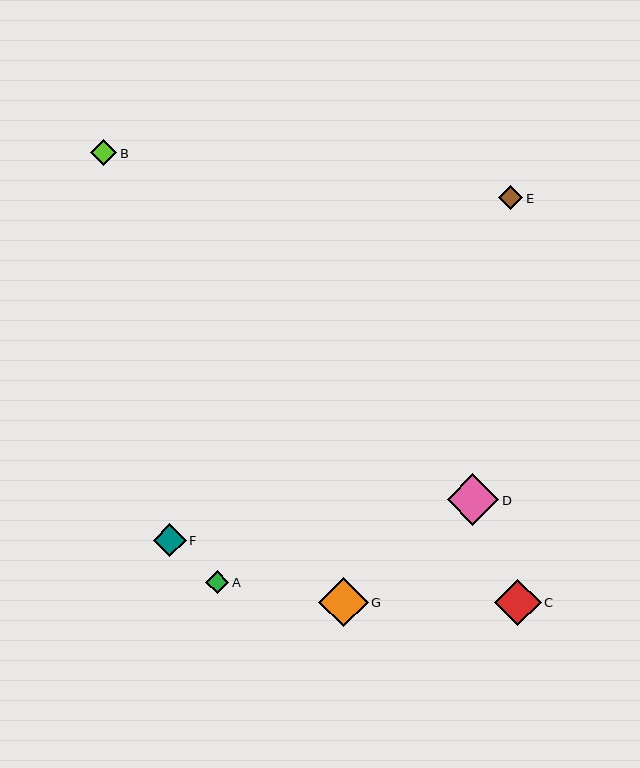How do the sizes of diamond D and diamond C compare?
Diamond D and diamond C are approximately the same size.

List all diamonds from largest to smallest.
From largest to smallest: D, G, C, F, B, E, A.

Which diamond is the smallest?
Diamond A is the smallest with a size of approximately 23 pixels.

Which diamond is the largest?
Diamond D is the largest with a size of approximately 51 pixels.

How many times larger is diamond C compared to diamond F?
Diamond C is approximately 1.4 times the size of diamond F.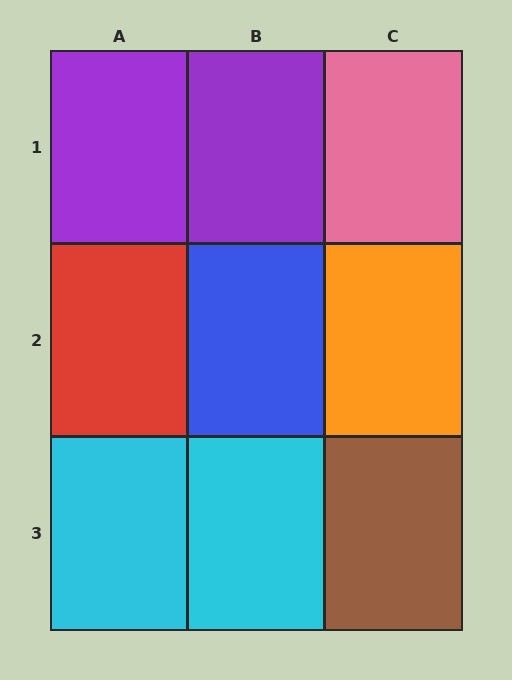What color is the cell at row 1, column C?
Pink.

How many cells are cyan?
2 cells are cyan.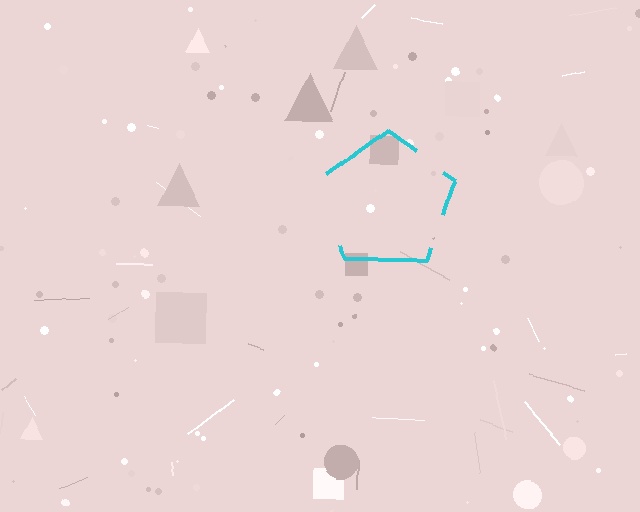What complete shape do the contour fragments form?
The contour fragments form a pentagon.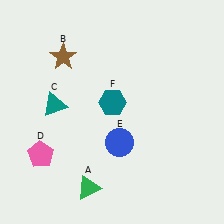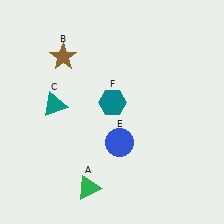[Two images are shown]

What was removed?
The pink pentagon (D) was removed in Image 2.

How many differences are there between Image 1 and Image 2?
There is 1 difference between the two images.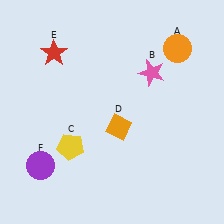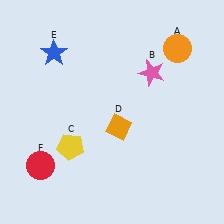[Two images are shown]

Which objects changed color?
E changed from red to blue. F changed from purple to red.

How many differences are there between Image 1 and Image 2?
There are 2 differences between the two images.